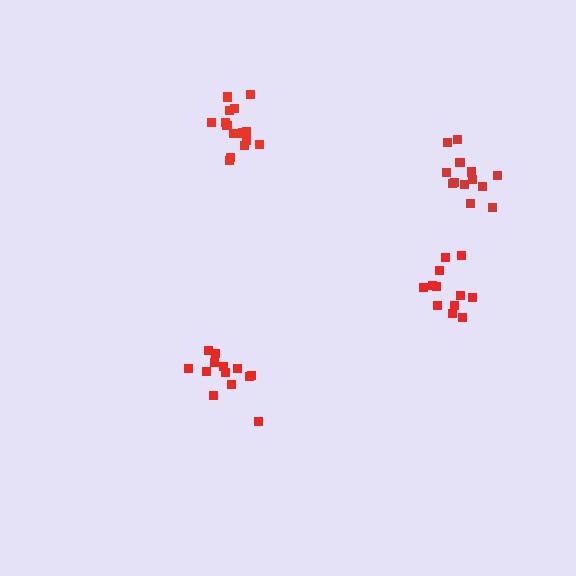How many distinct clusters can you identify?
There are 4 distinct clusters.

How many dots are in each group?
Group 1: 12 dots, Group 2: 13 dots, Group 3: 15 dots, Group 4: 13 dots (53 total).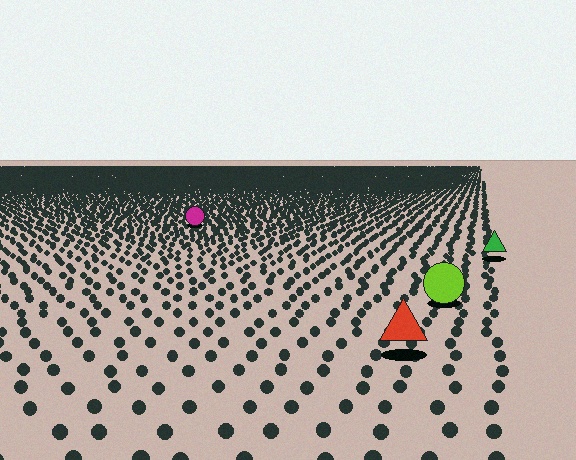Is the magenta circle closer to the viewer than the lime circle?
No. The lime circle is closer — you can tell from the texture gradient: the ground texture is coarser near it.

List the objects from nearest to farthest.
From nearest to farthest: the red triangle, the lime circle, the green triangle, the magenta circle.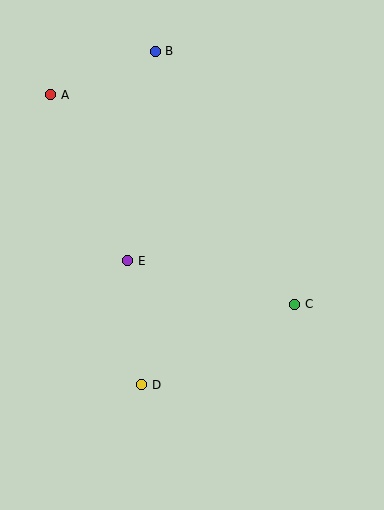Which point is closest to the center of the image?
Point E at (128, 261) is closest to the center.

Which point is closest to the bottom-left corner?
Point D is closest to the bottom-left corner.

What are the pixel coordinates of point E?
Point E is at (128, 261).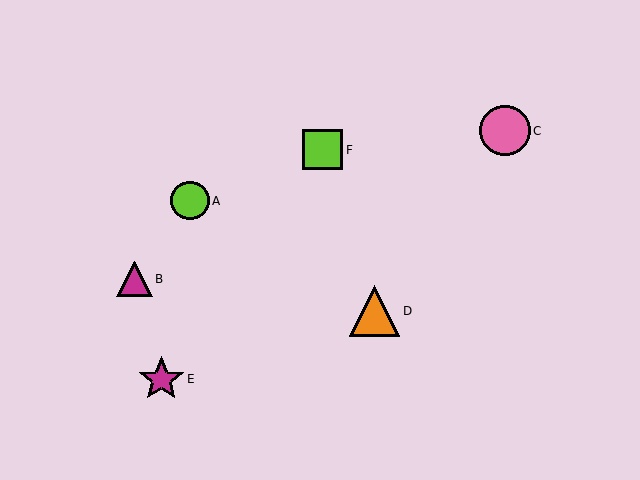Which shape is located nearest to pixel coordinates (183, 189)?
The lime circle (labeled A) at (190, 201) is nearest to that location.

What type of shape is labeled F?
Shape F is a lime square.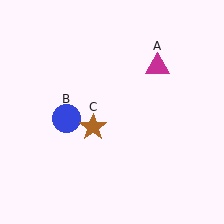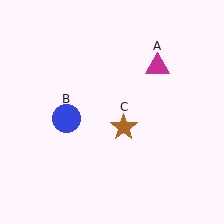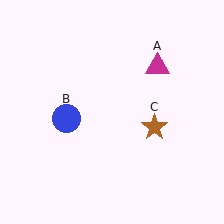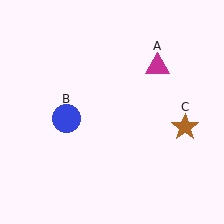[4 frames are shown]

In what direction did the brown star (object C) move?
The brown star (object C) moved right.